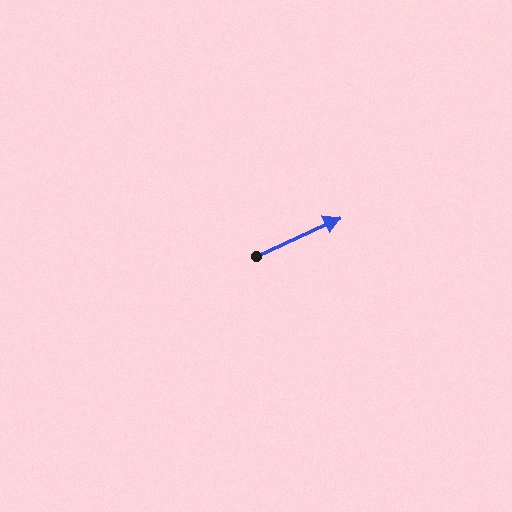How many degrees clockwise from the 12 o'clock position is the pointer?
Approximately 65 degrees.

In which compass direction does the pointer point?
Northeast.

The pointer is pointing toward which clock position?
Roughly 2 o'clock.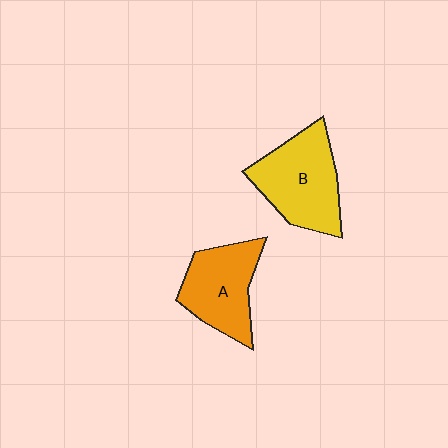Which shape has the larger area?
Shape B (yellow).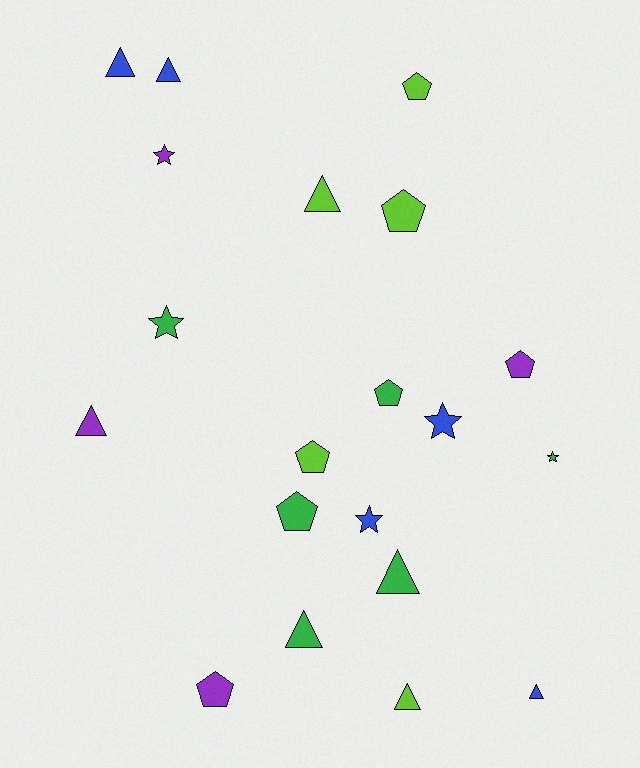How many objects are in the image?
There are 20 objects.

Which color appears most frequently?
Green, with 6 objects.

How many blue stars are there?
There are 2 blue stars.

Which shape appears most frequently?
Triangle, with 8 objects.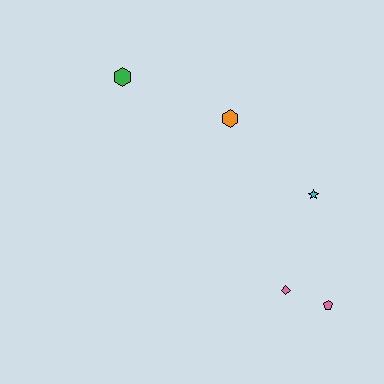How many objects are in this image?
There are 5 objects.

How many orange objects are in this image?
There is 1 orange object.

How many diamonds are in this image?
There is 1 diamond.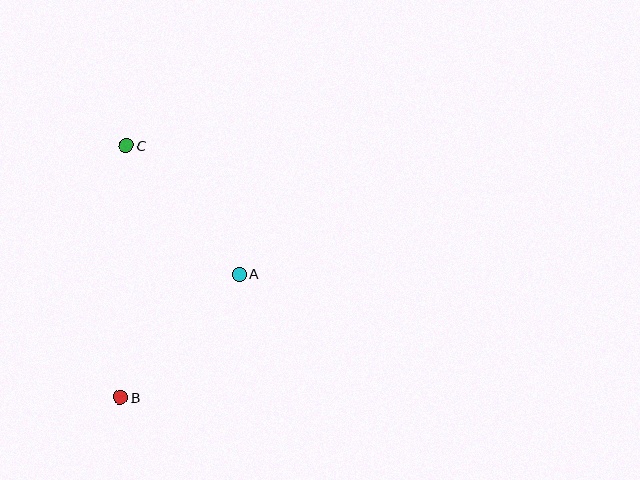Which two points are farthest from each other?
Points B and C are farthest from each other.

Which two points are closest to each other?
Points A and B are closest to each other.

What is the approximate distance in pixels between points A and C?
The distance between A and C is approximately 171 pixels.